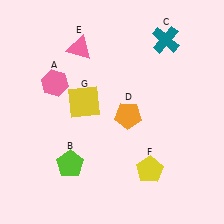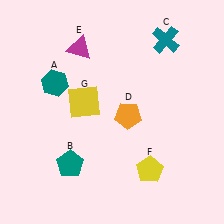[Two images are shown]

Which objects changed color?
A changed from pink to teal. B changed from lime to teal. E changed from pink to magenta.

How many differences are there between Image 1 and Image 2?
There are 3 differences between the two images.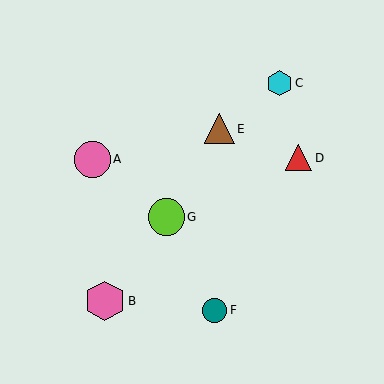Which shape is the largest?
The pink hexagon (labeled B) is the largest.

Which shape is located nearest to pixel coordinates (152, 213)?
The lime circle (labeled G) at (166, 217) is nearest to that location.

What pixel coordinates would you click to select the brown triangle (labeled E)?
Click at (219, 129) to select the brown triangle E.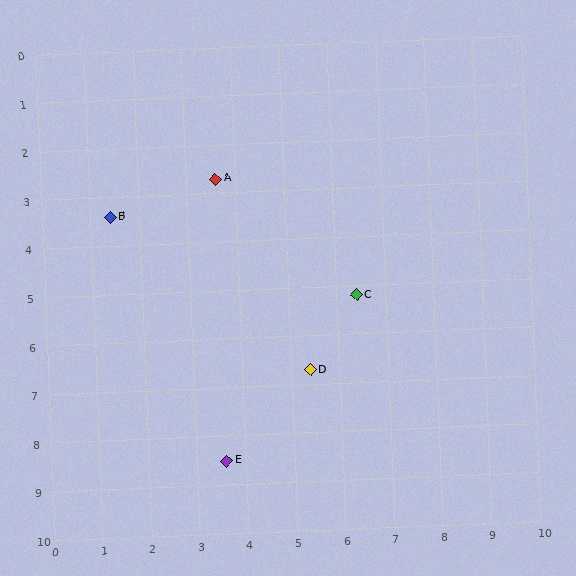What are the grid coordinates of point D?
Point D is at approximately (5.4, 6.7).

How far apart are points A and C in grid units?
Points A and C are about 3.8 grid units apart.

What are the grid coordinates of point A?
Point A is at approximately (3.6, 2.7).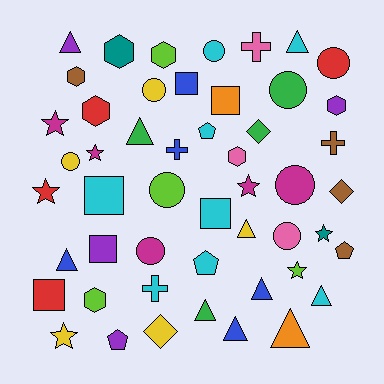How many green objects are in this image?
There are 4 green objects.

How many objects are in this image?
There are 50 objects.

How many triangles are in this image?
There are 10 triangles.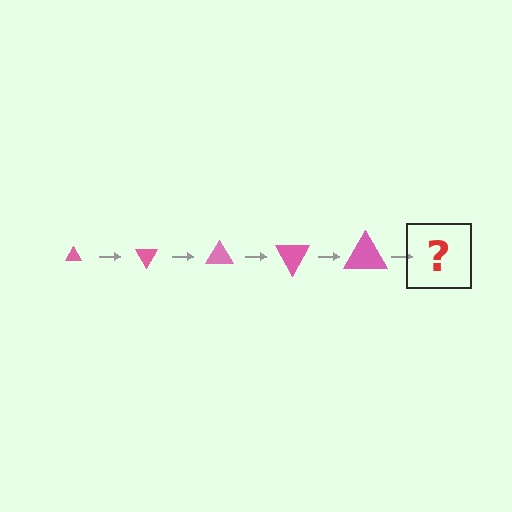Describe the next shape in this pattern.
It should be a triangle, larger than the previous one and rotated 300 degrees from the start.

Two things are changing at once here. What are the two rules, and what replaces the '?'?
The two rules are that the triangle grows larger each step and it rotates 60 degrees each step. The '?' should be a triangle, larger than the previous one and rotated 300 degrees from the start.